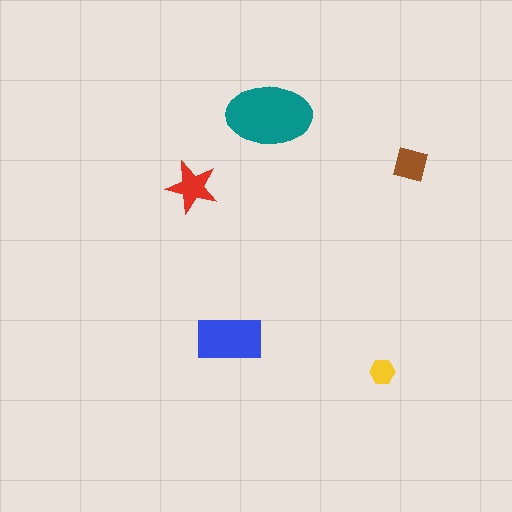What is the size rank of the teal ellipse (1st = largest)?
1st.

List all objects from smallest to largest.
The yellow hexagon, the brown square, the red star, the blue rectangle, the teal ellipse.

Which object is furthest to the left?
The red star is leftmost.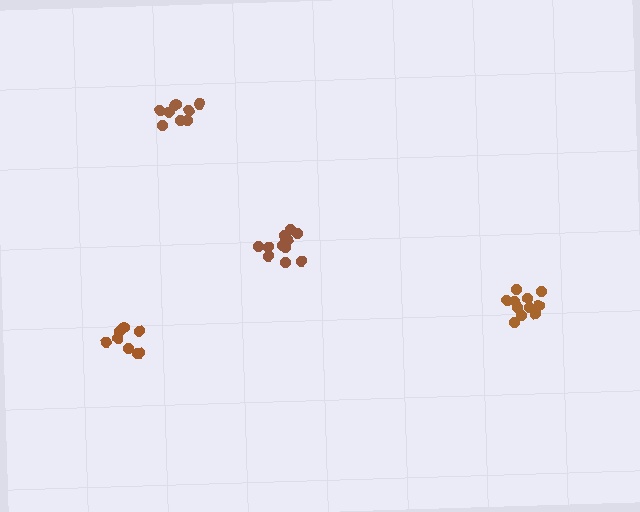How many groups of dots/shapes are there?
There are 4 groups.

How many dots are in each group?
Group 1: 11 dots, Group 2: 8 dots, Group 3: 9 dots, Group 4: 12 dots (40 total).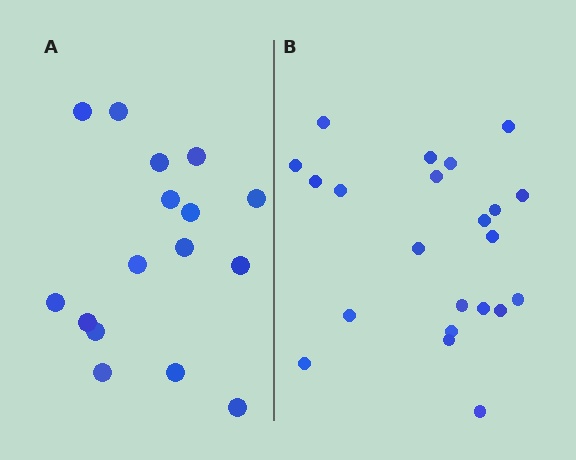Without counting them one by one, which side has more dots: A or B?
Region B (the right region) has more dots.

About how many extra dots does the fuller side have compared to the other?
Region B has about 6 more dots than region A.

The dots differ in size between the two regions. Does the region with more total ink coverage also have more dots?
No. Region A has more total ink coverage because its dots are larger, but region B actually contains more individual dots. Total area can be misleading — the number of items is what matters here.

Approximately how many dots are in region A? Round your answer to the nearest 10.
About 20 dots. (The exact count is 16, which rounds to 20.)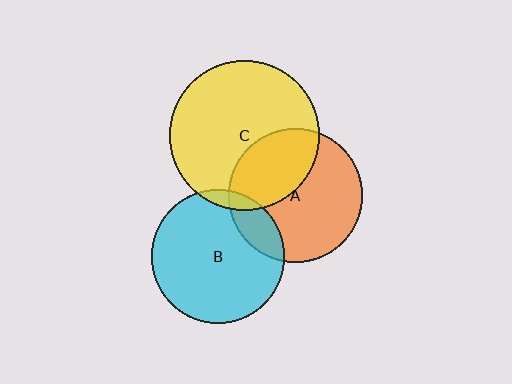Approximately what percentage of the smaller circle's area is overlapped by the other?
Approximately 5%.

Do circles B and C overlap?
Yes.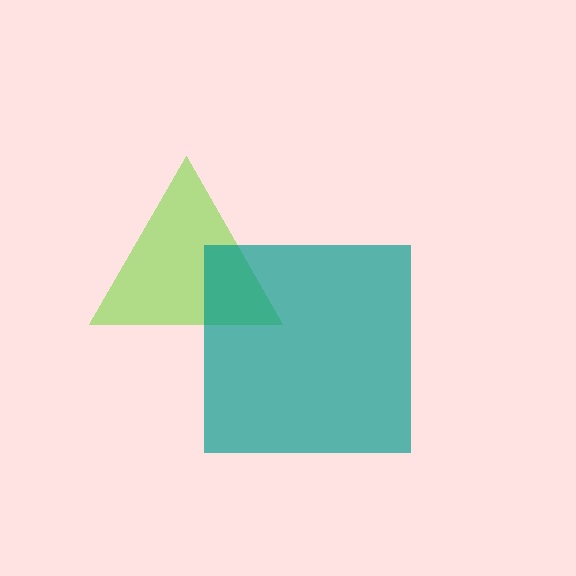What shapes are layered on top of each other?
The layered shapes are: a lime triangle, a teal square.